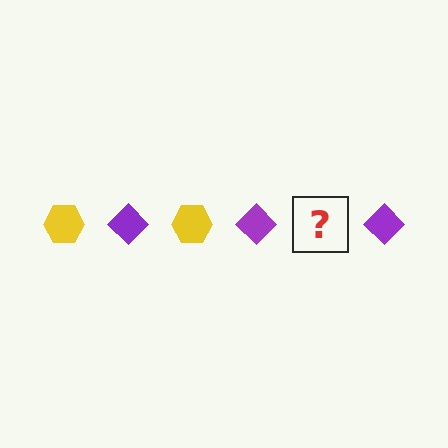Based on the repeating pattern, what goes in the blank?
The blank should be a yellow hexagon.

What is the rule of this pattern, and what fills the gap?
The rule is that the pattern alternates between yellow hexagon and purple diamond. The gap should be filled with a yellow hexagon.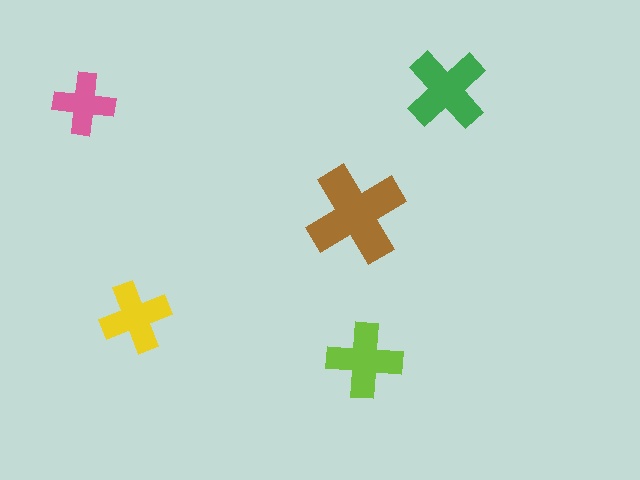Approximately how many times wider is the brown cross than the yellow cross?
About 1.5 times wider.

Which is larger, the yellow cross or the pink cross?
The yellow one.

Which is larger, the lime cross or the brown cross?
The brown one.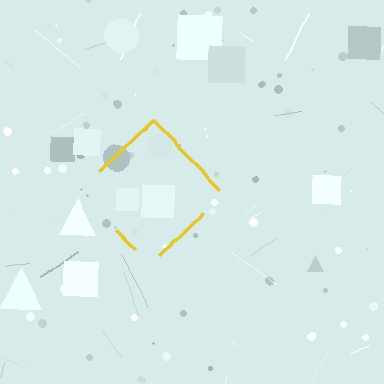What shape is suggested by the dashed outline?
The dashed outline suggests a diamond.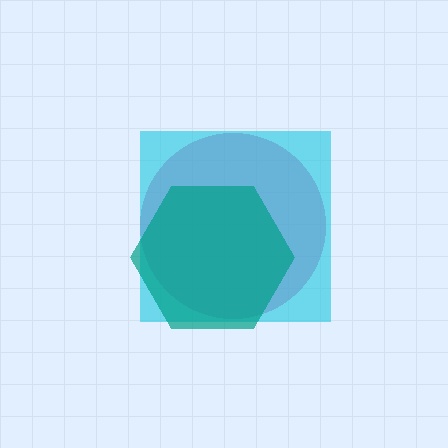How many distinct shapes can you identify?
There are 3 distinct shapes: a magenta circle, a cyan square, a teal hexagon.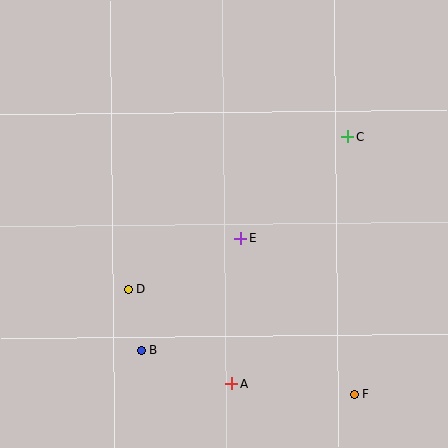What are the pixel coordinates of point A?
Point A is at (231, 384).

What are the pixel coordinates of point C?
Point C is at (348, 136).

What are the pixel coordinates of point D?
Point D is at (128, 289).